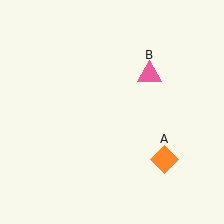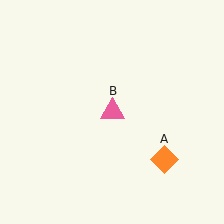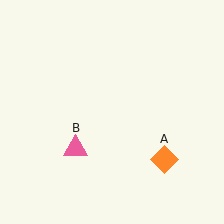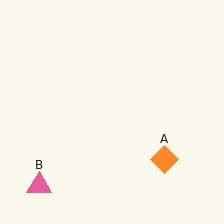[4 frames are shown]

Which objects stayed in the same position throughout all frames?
Orange diamond (object A) remained stationary.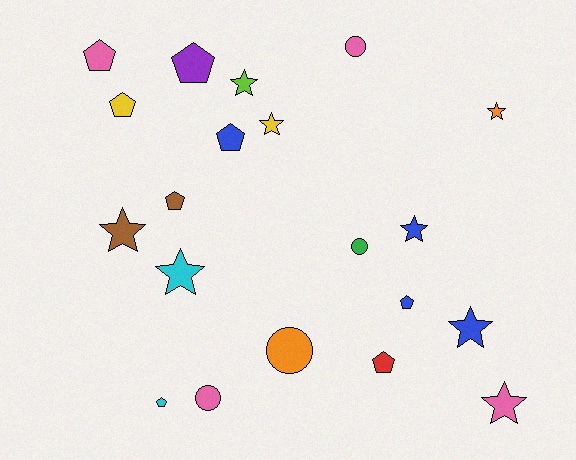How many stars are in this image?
There are 8 stars.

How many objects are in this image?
There are 20 objects.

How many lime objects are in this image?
There is 1 lime object.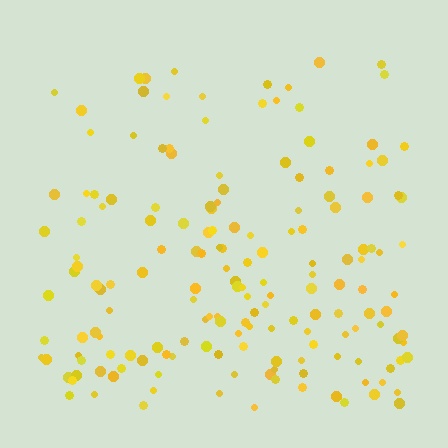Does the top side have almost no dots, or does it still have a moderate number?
Still a moderate number, just noticeably fewer than the bottom.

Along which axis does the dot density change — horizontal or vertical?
Vertical.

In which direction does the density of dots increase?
From top to bottom, with the bottom side densest.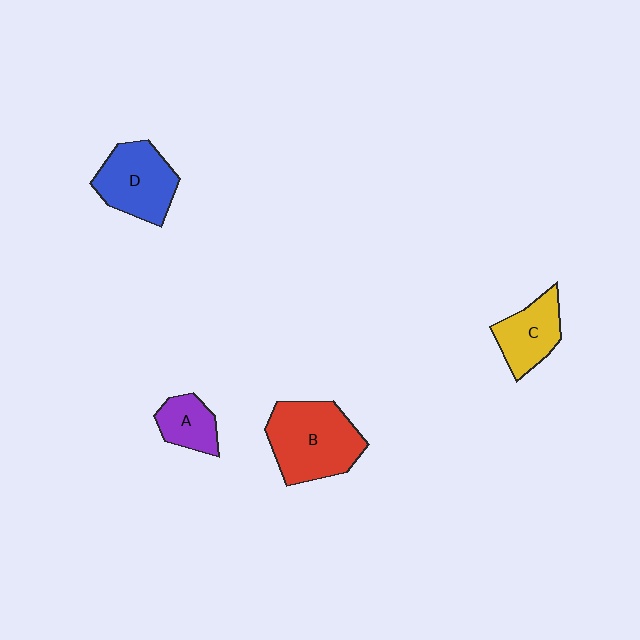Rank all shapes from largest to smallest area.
From largest to smallest: B (red), D (blue), C (yellow), A (purple).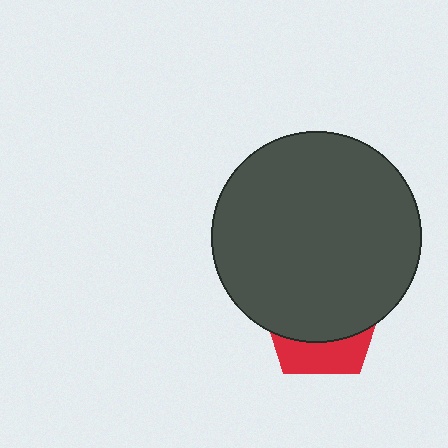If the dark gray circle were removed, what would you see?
You would see the complete red pentagon.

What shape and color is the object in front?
The object in front is a dark gray circle.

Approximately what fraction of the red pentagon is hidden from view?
Roughly 70% of the red pentagon is hidden behind the dark gray circle.